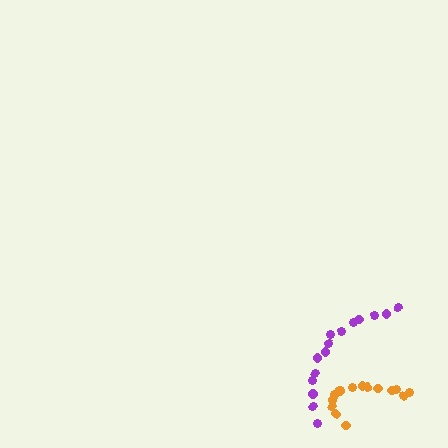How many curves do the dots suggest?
There are 2 distinct paths.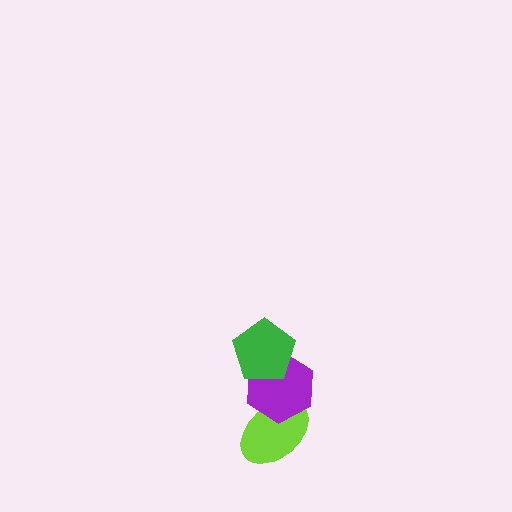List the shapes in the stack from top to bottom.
From top to bottom: the green pentagon, the purple hexagon, the lime ellipse.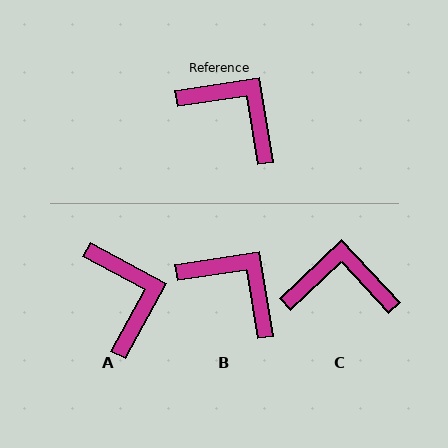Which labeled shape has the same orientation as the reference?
B.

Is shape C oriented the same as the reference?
No, it is off by about 34 degrees.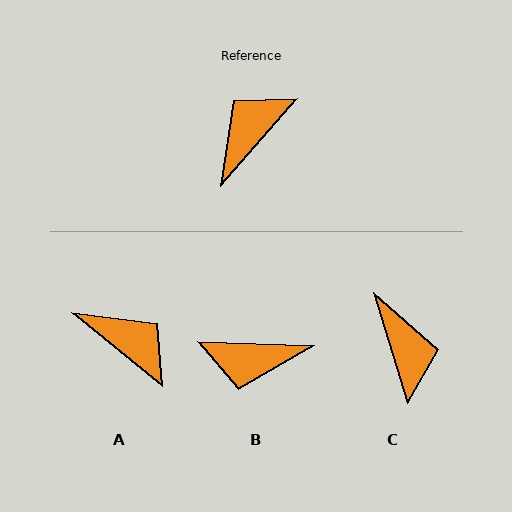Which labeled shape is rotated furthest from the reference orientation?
B, about 129 degrees away.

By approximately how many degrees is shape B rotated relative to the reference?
Approximately 129 degrees counter-clockwise.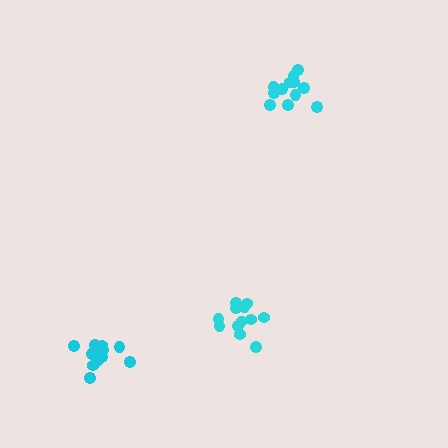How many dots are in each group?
Group 1: 13 dots, Group 2: 13 dots, Group 3: 12 dots (38 total).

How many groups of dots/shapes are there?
There are 3 groups.